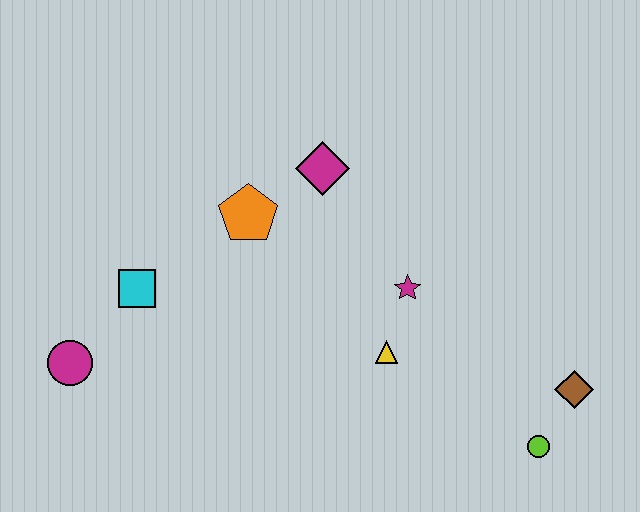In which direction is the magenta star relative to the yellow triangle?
The magenta star is above the yellow triangle.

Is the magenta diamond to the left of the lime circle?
Yes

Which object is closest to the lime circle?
The brown diamond is closest to the lime circle.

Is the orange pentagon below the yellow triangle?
No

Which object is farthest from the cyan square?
The brown diamond is farthest from the cyan square.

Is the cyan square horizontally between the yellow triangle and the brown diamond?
No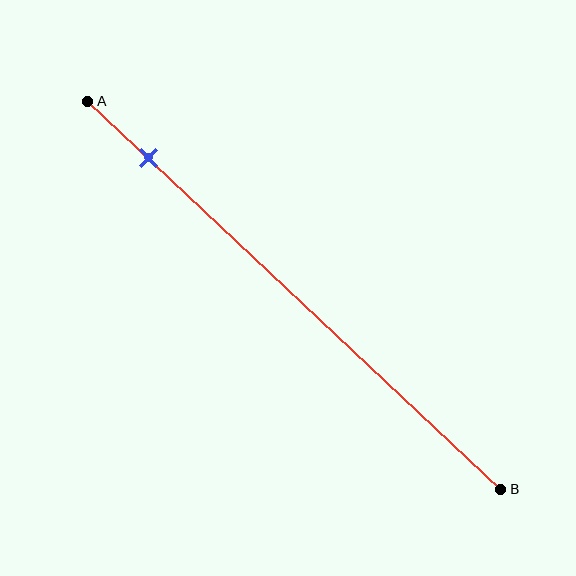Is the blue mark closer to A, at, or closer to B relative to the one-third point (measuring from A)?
The blue mark is closer to point A than the one-third point of segment AB.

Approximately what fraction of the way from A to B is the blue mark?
The blue mark is approximately 15% of the way from A to B.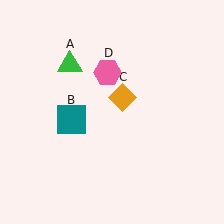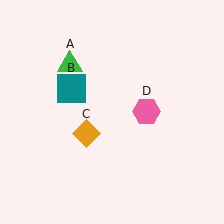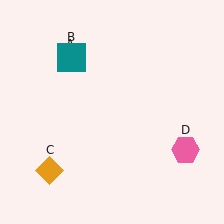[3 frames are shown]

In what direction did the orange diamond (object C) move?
The orange diamond (object C) moved down and to the left.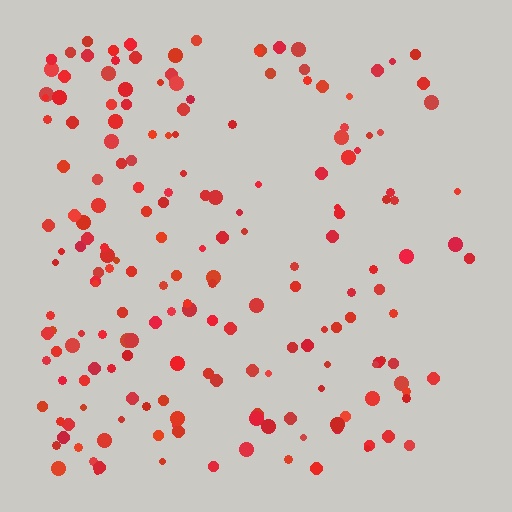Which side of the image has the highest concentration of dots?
The left.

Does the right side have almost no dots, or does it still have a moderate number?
Still a moderate number, just noticeably fewer than the left.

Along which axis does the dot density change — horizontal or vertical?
Horizontal.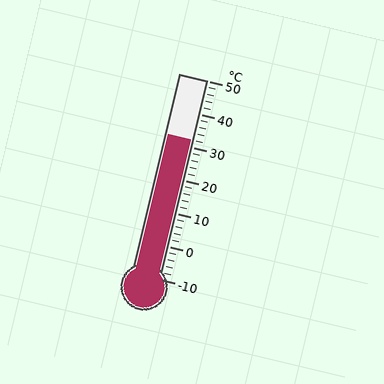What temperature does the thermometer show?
The thermometer shows approximately 32°C.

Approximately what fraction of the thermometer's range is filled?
The thermometer is filled to approximately 70% of its range.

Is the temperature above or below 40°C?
The temperature is below 40°C.